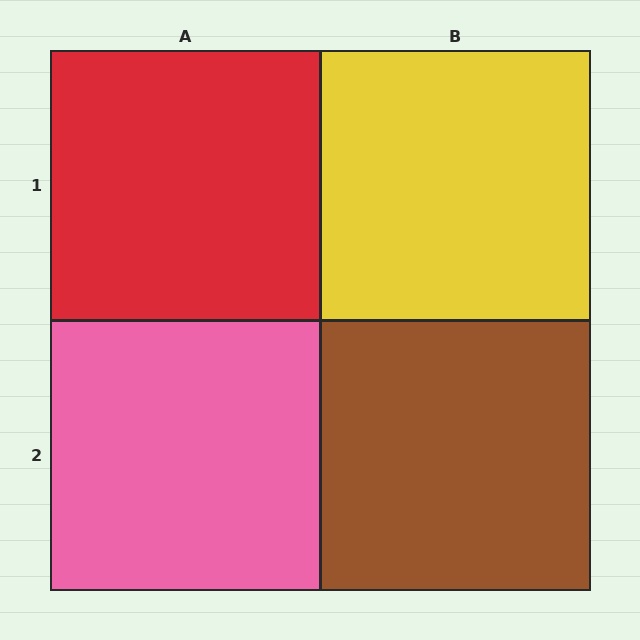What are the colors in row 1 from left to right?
Red, yellow.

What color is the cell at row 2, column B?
Brown.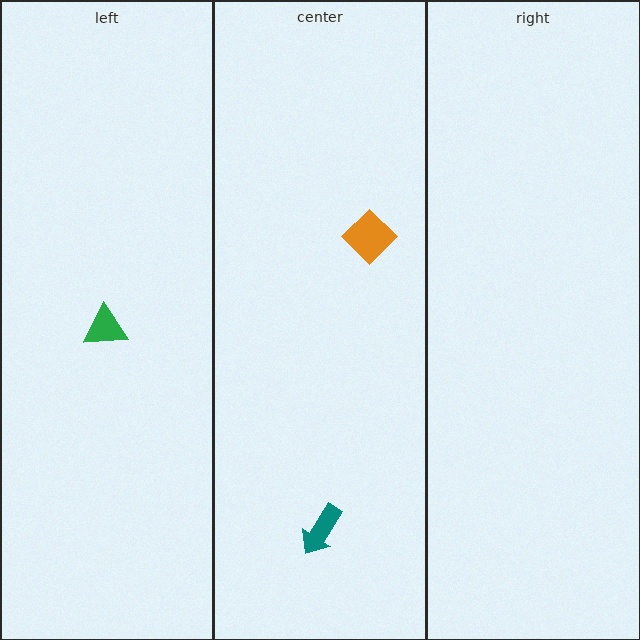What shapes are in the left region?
The green triangle.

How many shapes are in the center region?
2.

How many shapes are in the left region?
1.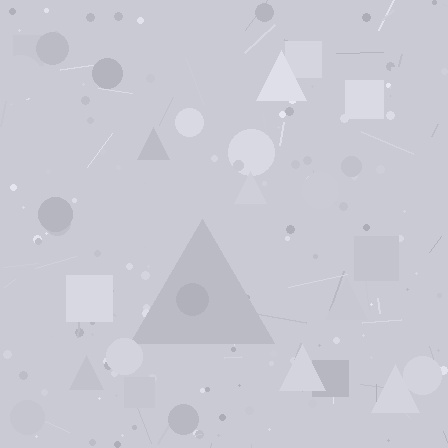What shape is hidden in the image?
A triangle is hidden in the image.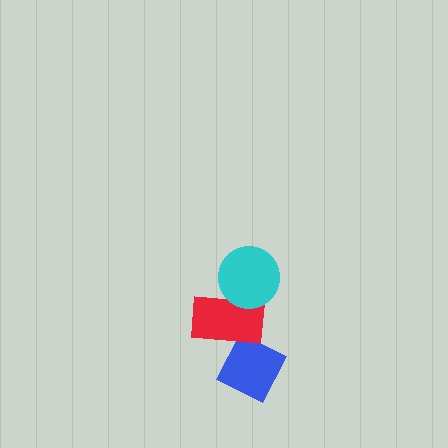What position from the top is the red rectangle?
The red rectangle is 2nd from the top.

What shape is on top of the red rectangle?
The cyan circle is on top of the red rectangle.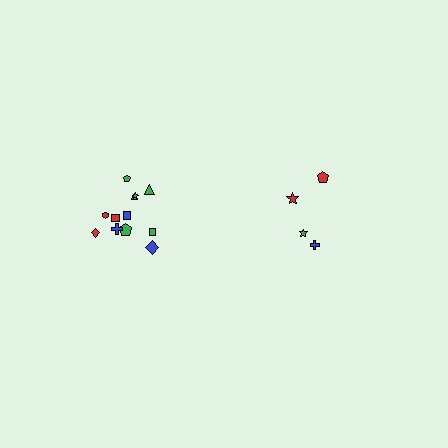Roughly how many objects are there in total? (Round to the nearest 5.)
Roughly 15 objects in total.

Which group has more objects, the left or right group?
The left group.